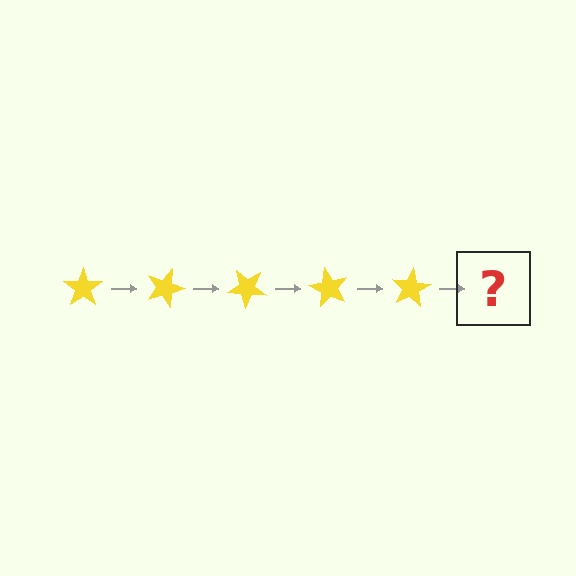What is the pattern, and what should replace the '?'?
The pattern is that the star rotates 20 degrees each step. The '?' should be a yellow star rotated 100 degrees.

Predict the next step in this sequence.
The next step is a yellow star rotated 100 degrees.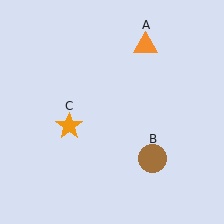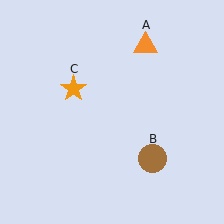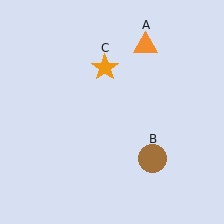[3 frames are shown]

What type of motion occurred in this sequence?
The orange star (object C) rotated clockwise around the center of the scene.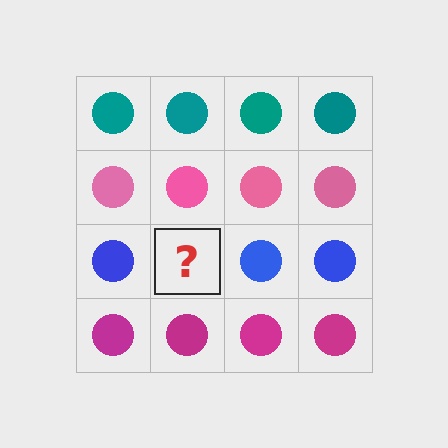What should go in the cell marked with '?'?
The missing cell should contain a blue circle.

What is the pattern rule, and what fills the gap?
The rule is that each row has a consistent color. The gap should be filled with a blue circle.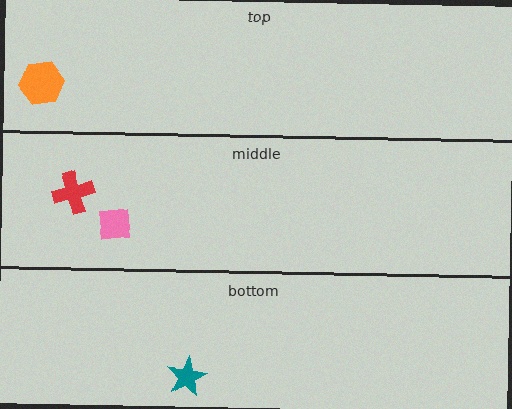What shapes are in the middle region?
The red cross, the pink square.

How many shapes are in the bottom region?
1.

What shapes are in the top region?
The orange hexagon.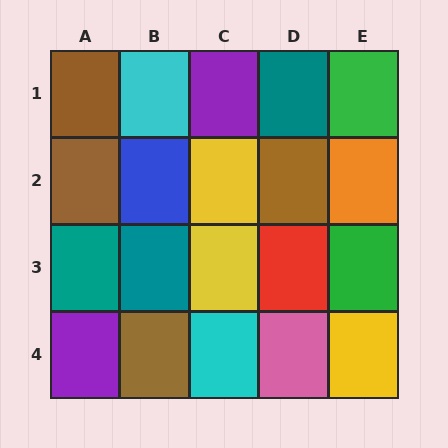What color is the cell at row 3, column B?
Teal.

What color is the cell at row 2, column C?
Yellow.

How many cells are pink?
1 cell is pink.